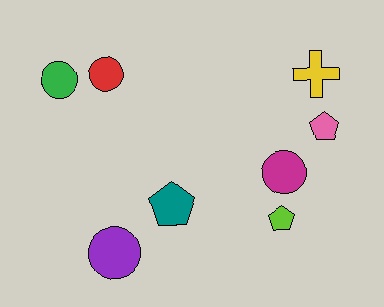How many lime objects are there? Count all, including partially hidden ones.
There is 1 lime object.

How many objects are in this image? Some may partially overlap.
There are 8 objects.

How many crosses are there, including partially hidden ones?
There is 1 cross.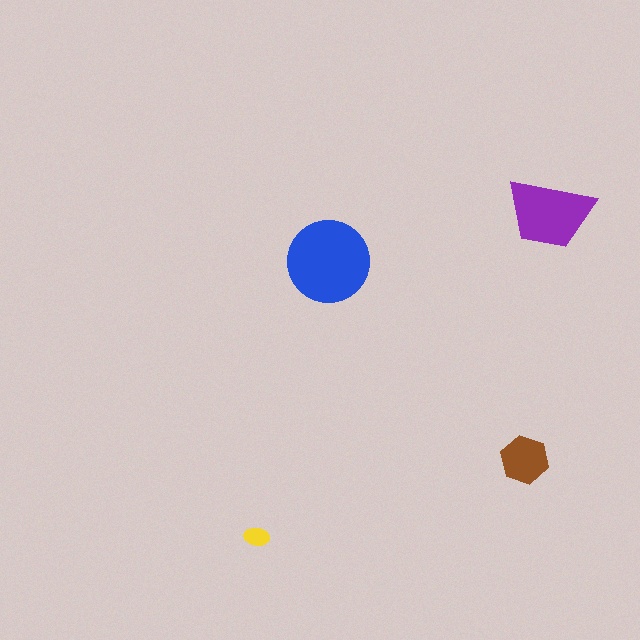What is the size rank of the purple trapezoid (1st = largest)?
2nd.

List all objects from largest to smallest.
The blue circle, the purple trapezoid, the brown hexagon, the yellow ellipse.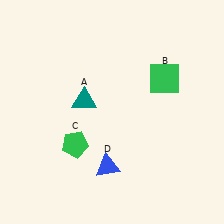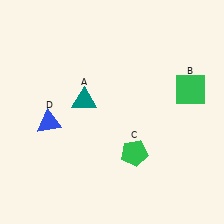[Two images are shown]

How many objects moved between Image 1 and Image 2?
3 objects moved between the two images.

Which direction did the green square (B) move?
The green square (B) moved right.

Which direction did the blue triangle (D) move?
The blue triangle (D) moved left.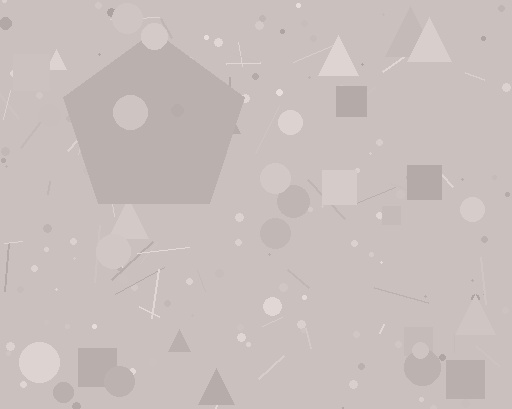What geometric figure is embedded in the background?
A pentagon is embedded in the background.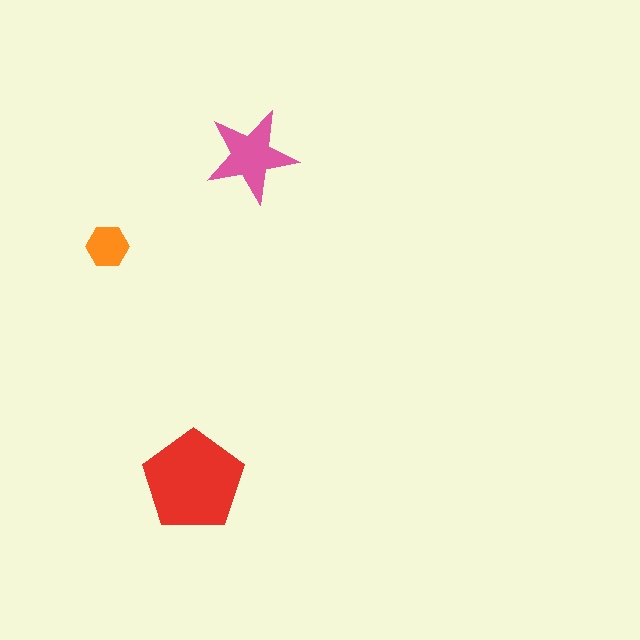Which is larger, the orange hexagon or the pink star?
The pink star.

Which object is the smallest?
The orange hexagon.